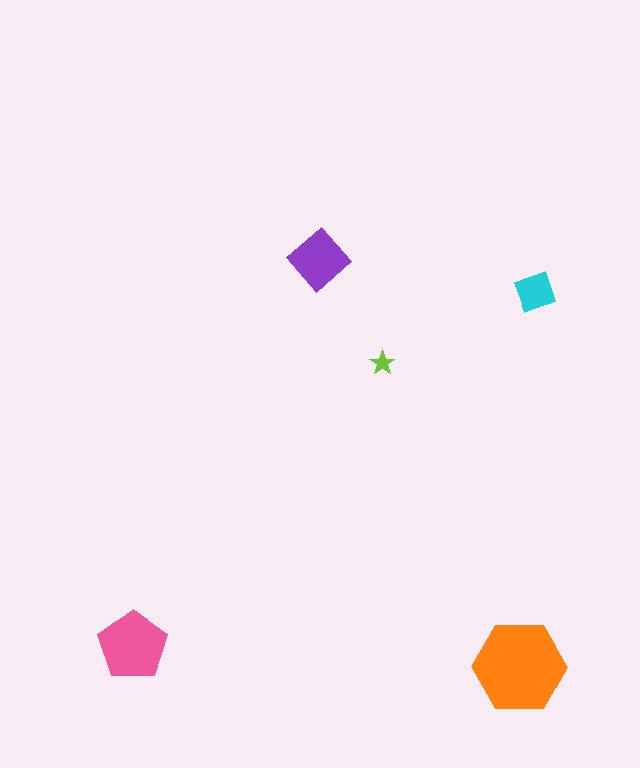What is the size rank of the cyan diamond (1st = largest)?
4th.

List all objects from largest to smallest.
The orange hexagon, the pink pentagon, the purple diamond, the cyan diamond, the lime star.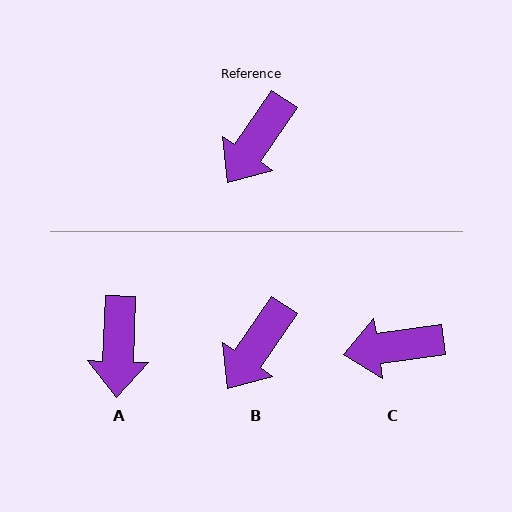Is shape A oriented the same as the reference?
No, it is off by about 32 degrees.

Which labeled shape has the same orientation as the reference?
B.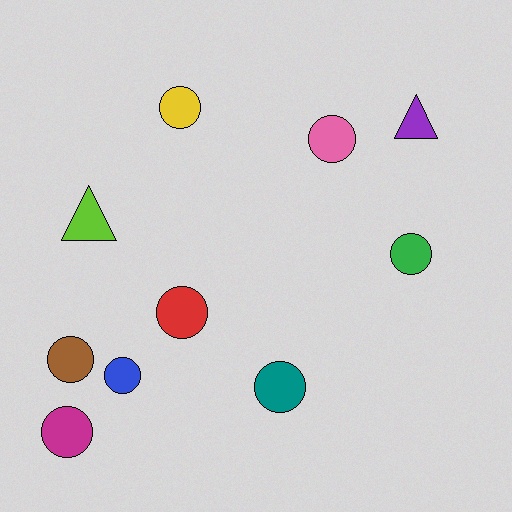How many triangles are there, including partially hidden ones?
There are 2 triangles.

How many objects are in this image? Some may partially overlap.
There are 10 objects.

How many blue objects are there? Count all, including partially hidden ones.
There is 1 blue object.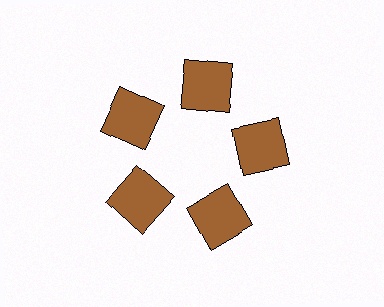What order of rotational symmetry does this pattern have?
This pattern has 5-fold rotational symmetry.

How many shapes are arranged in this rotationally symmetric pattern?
There are 5 shapes, arranged in 5 groups of 1.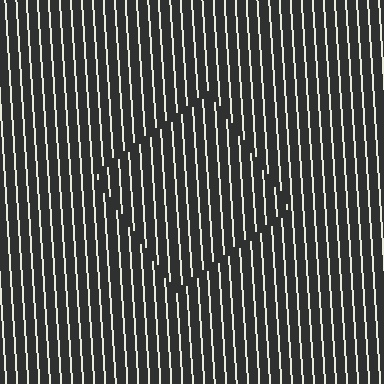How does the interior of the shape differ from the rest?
The interior of the shape contains the same grating, shifted by half a period — the contour is defined by the phase discontinuity where line-ends from the inner and outer gratings abut.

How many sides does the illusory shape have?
4 sides — the line-ends trace a square.